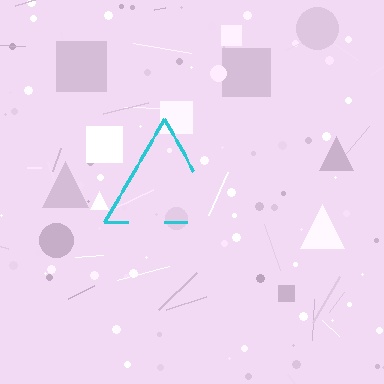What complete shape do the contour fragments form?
The contour fragments form a triangle.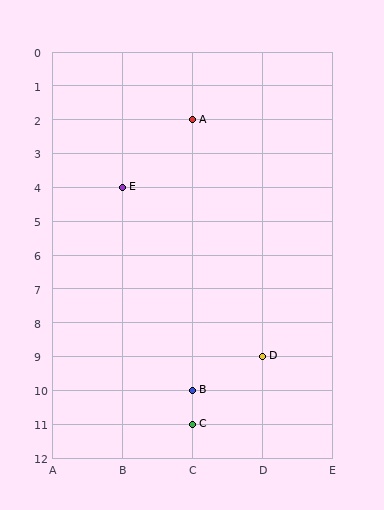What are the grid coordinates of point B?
Point B is at grid coordinates (C, 10).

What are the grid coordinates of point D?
Point D is at grid coordinates (D, 9).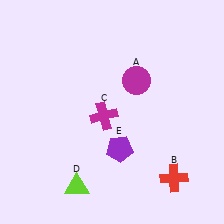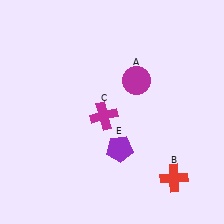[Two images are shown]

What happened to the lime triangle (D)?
The lime triangle (D) was removed in Image 2. It was in the bottom-left area of Image 1.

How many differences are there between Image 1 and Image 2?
There is 1 difference between the two images.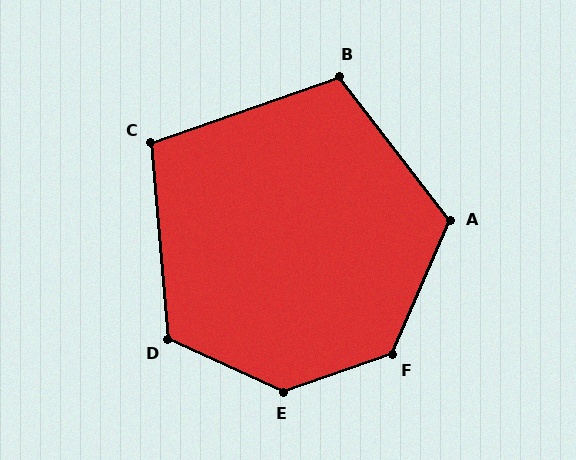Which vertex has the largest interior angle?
E, at approximately 136 degrees.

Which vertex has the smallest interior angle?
C, at approximately 104 degrees.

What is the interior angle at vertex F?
Approximately 133 degrees (obtuse).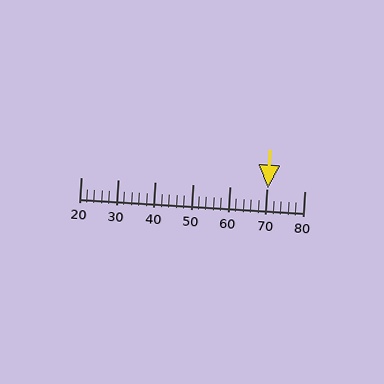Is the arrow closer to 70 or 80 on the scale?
The arrow is closer to 70.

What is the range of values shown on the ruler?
The ruler shows values from 20 to 80.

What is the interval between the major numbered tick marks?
The major tick marks are spaced 10 units apart.